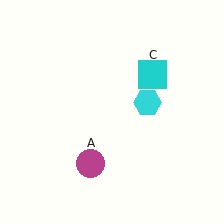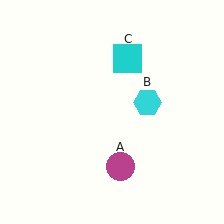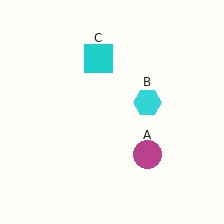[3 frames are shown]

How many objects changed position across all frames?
2 objects changed position: magenta circle (object A), cyan square (object C).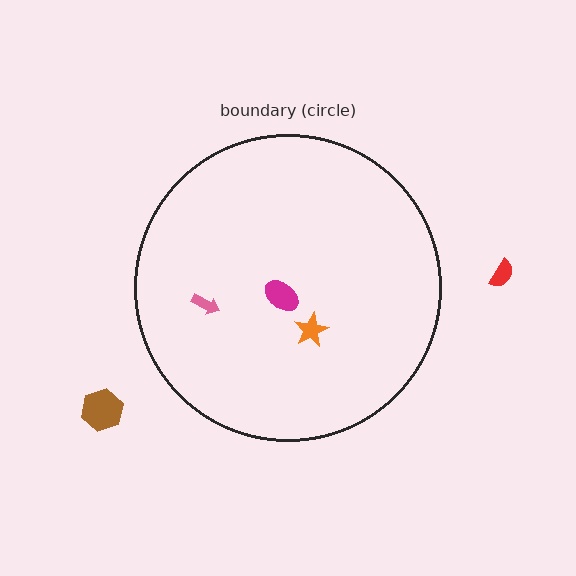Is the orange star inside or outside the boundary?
Inside.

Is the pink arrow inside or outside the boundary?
Inside.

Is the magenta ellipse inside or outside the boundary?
Inside.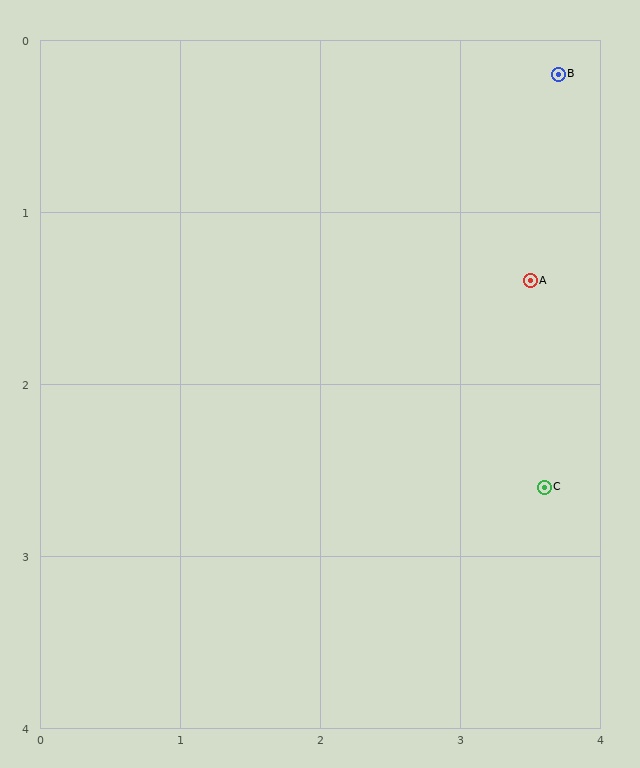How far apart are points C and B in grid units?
Points C and B are about 2.4 grid units apart.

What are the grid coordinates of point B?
Point B is at approximately (3.7, 0.2).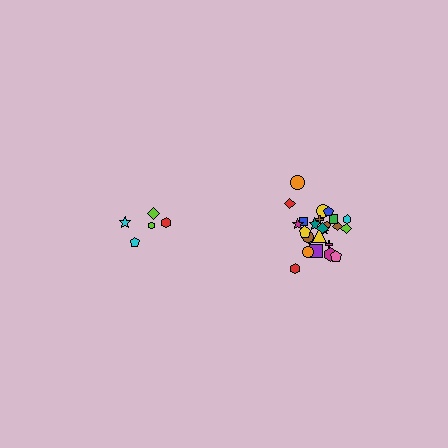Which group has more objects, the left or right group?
The right group.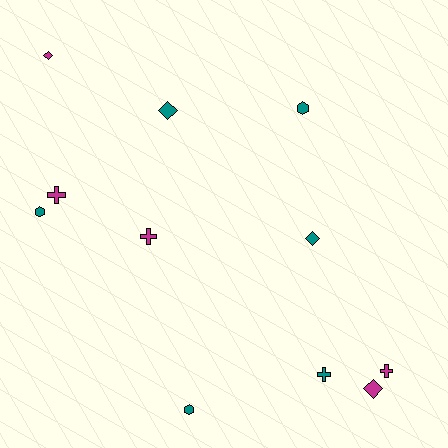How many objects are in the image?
There are 11 objects.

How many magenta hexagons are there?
There are no magenta hexagons.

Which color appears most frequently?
Teal, with 6 objects.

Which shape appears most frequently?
Cross, with 4 objects.